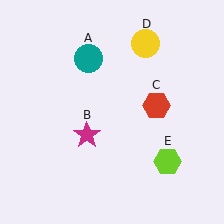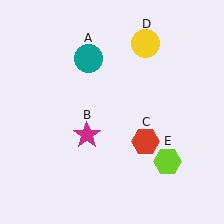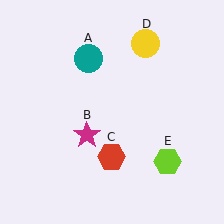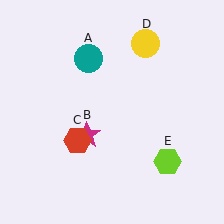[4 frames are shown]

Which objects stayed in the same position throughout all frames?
Teal circle (object A) and magenta star (object B) and yellow circle (object D) and lime hexagon (object E) remained stationary.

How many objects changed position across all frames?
1 object changed position: red hexagon (object C).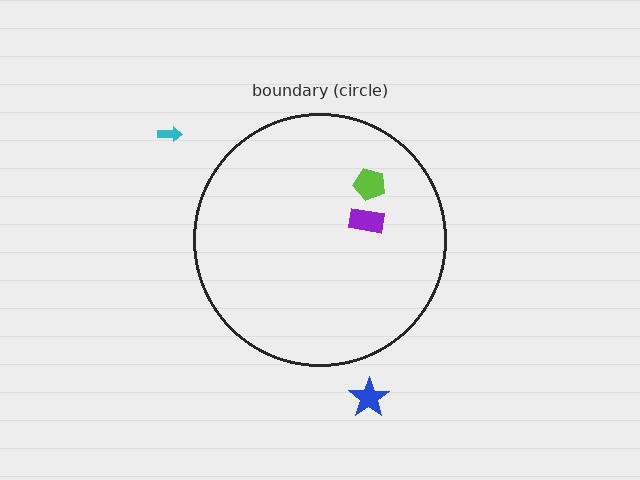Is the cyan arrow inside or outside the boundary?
Outside.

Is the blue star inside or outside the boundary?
Outside.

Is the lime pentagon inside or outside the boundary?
Inside.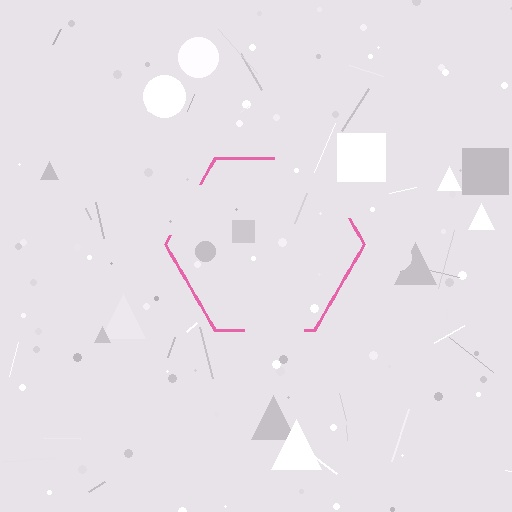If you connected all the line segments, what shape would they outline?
They would outline a hexagon.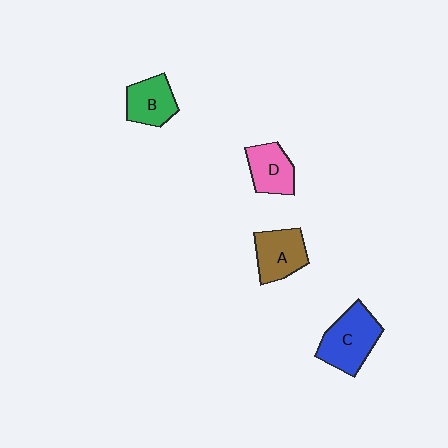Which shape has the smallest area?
Shape B (green).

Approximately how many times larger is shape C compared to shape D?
Approximately 1.4 times.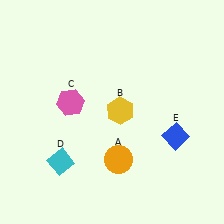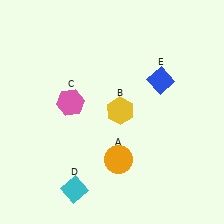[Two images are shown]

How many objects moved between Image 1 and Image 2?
2 objects moved between the two images.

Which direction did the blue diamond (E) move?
The blue diamond (E) moved up.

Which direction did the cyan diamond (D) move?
The cyan diamond (D) moved down.